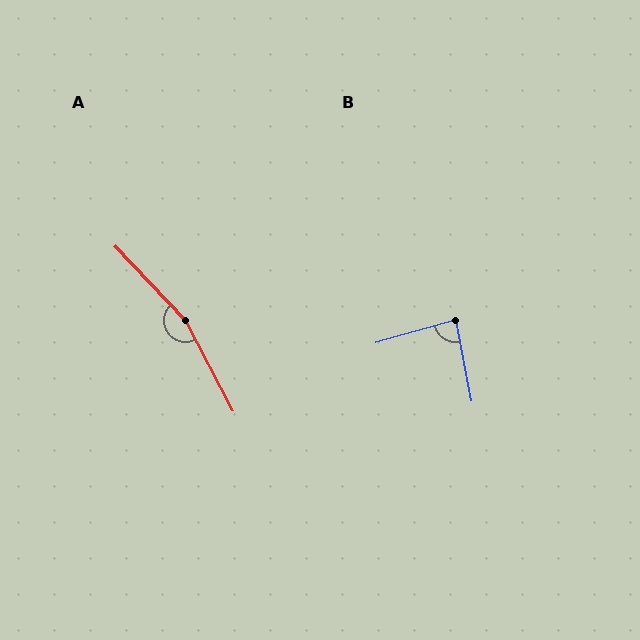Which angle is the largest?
A, at approximately 164 degrees.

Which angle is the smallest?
B, at approximately 85 degrees.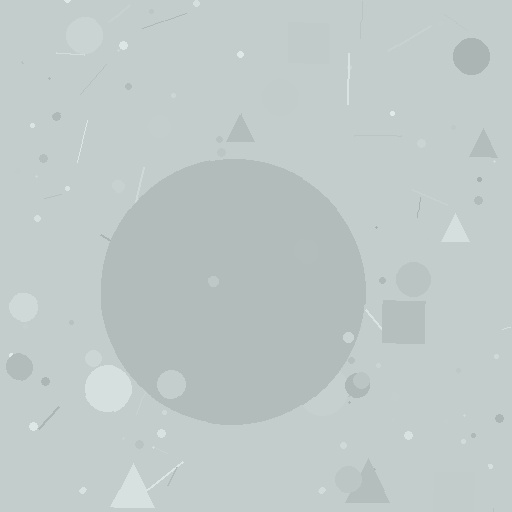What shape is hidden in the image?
A circle is hidden in the image.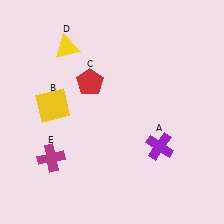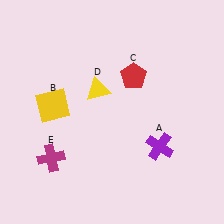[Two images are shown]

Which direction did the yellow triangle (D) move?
The yellow triangle (D) moved down.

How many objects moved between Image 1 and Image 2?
2 objects moved between the two images.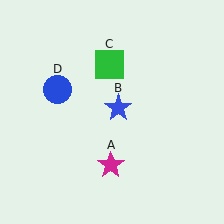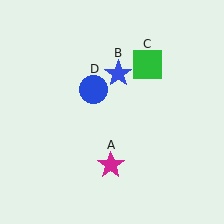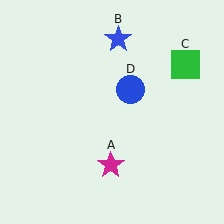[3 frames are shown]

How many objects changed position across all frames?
3 objects changed position: blue star (object B), green square (object C), blue circle (object D).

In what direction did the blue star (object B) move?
The blue star (object B) moved up.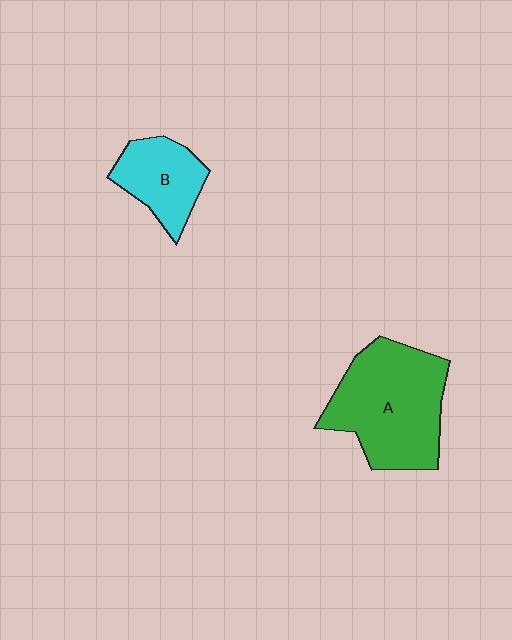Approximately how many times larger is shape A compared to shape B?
Approximately 2.0 times.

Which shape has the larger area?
Shape A (green).